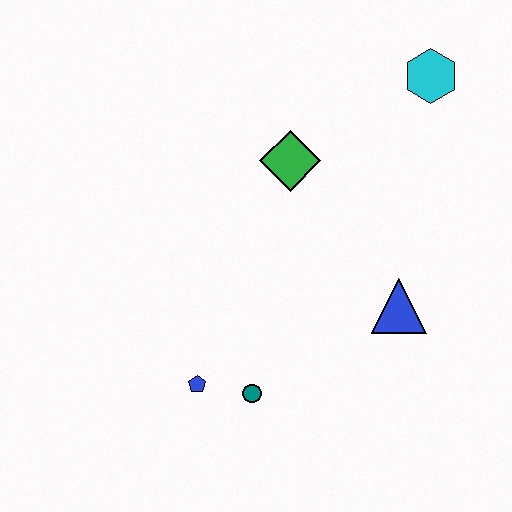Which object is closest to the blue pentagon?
The teal circle is closest to the blue pentagon.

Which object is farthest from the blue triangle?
The cyan hexagon is farthest from the blue triangle.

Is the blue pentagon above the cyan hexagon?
No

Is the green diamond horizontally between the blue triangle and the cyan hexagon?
No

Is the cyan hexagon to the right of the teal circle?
Yes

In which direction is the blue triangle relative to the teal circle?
The blue triangle is to the right of the teal circle.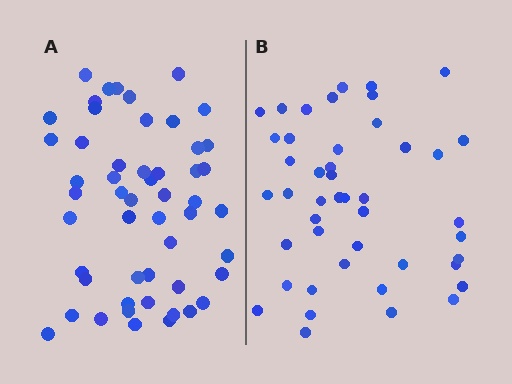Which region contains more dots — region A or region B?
Region A (the left region) has more dots.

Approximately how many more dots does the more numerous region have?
Region A has roughly 8 or so more dots than region B.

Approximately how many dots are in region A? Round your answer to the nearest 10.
About 50 dots. (The exact count is 52, which rounds to 50.)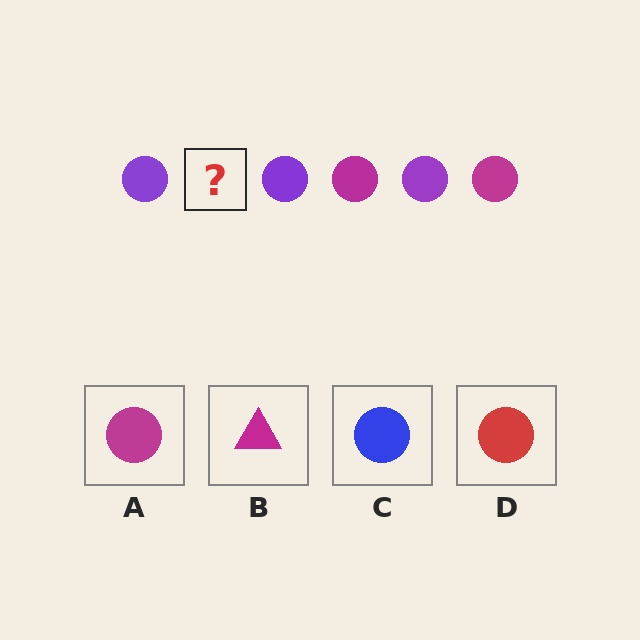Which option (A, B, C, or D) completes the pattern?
A.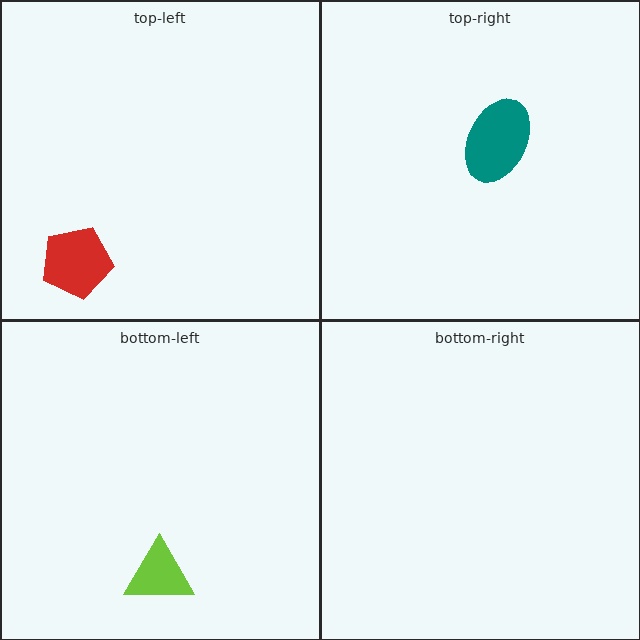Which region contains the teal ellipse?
The top-right region.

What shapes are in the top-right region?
The teal ellipse.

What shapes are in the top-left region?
The red pentagon.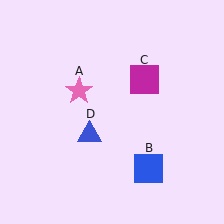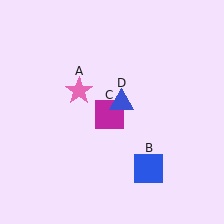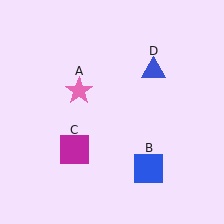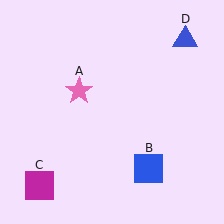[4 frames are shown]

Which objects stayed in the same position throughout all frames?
Pink star (object A) and blue square (object B) remained stationary.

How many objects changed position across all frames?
2 objects changed position: magenta square (object C), blue triangle (object D).